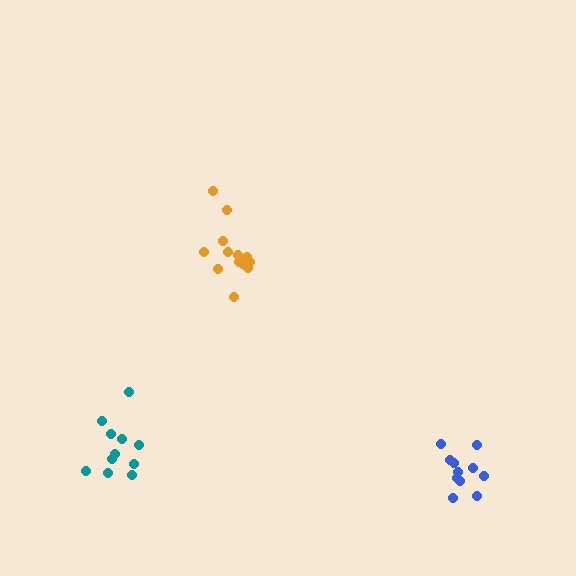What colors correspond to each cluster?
The clusters are colored: teal, orange, blue.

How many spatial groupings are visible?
There are 3 spatial groupings.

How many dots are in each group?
Group 1: 11 dots, Group 2: 15 dots, Group 3: 11 dots (37 total).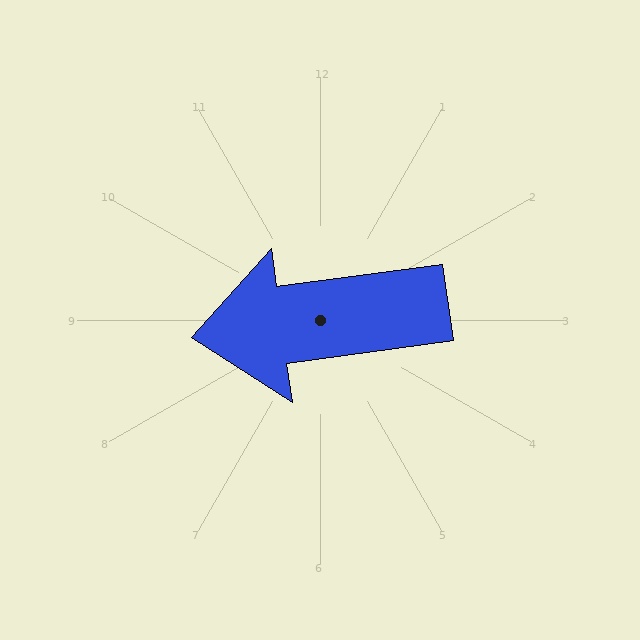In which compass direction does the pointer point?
West.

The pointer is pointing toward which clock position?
Roughly 9 o'clock.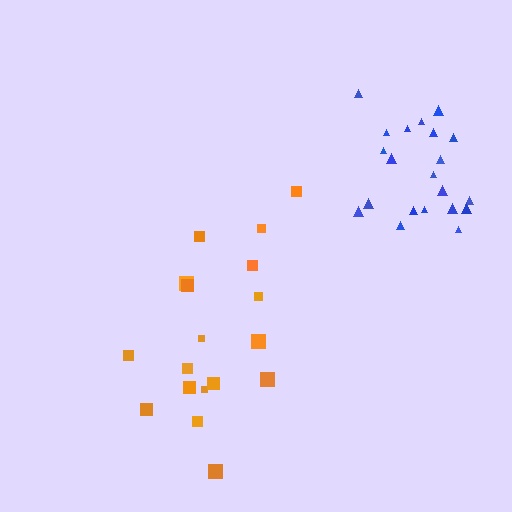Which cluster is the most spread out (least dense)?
Orange.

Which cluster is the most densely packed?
Blue.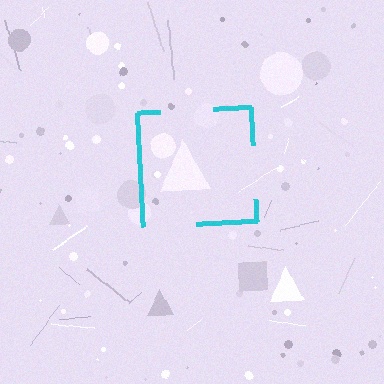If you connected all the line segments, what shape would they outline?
They would outline a square.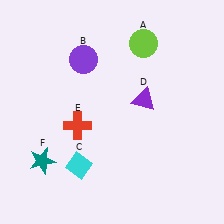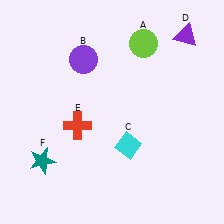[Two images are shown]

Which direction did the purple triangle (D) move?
The purple triangle (D) moved up.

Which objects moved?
The objects that moved are: the cyan diamond (C), the purple triangle (D).